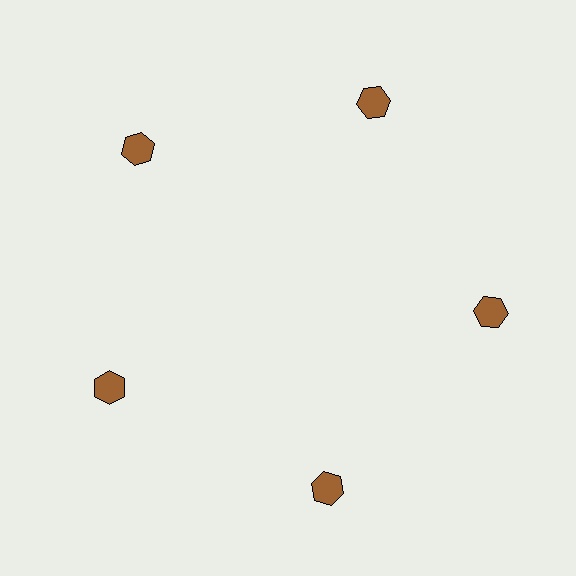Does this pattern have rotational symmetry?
Yes, this pattern has 5-fold rotational symmetry. It looks the same after rotating 72 degrees around the center.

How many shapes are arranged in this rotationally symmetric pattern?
There are 5 shapes, arranged in 5 groups of 1.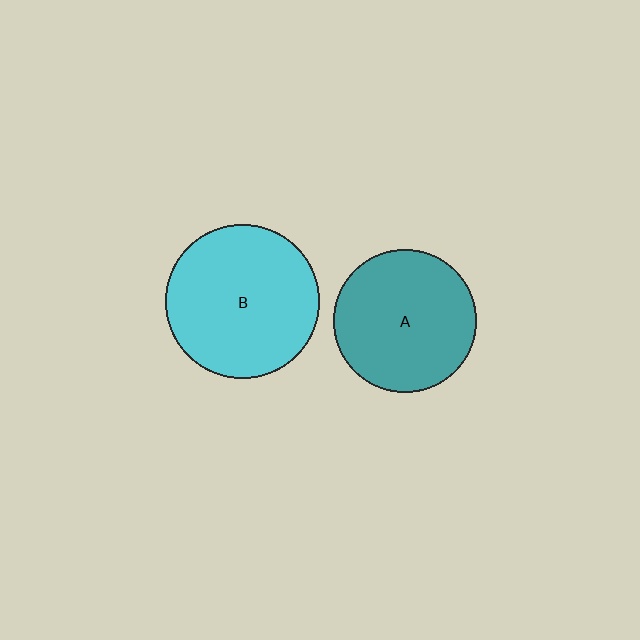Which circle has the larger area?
Circle B (cyan).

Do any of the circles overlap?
No, none of the circles overlap.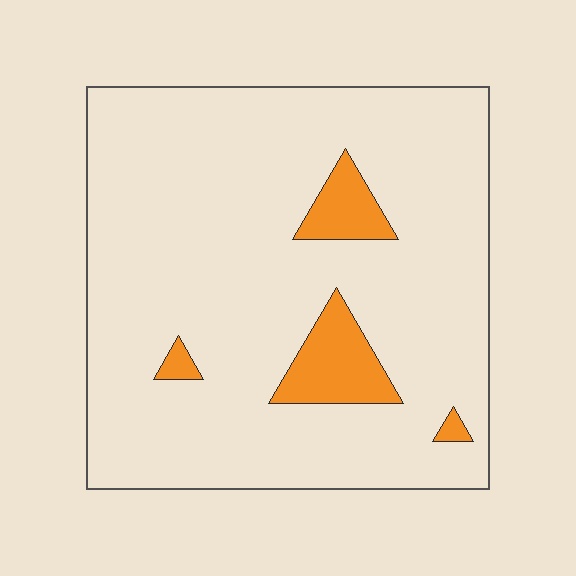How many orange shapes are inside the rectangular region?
4.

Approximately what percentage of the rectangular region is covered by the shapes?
Approximately 10%.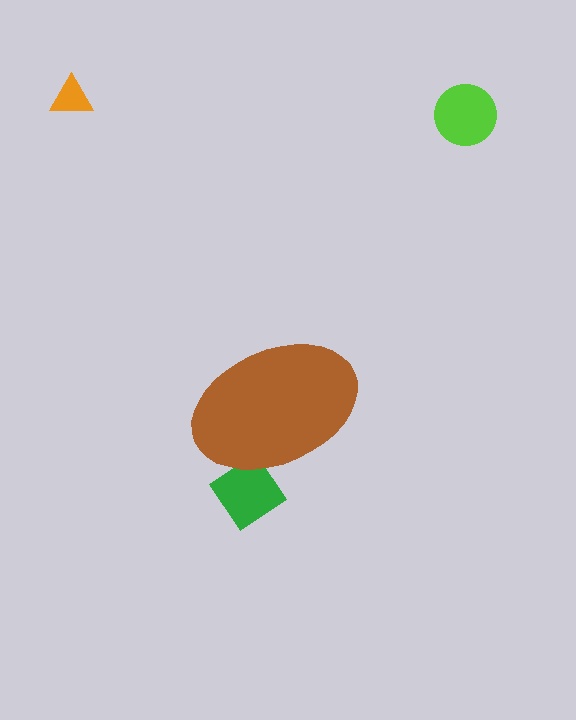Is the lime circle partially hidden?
No, the lime circle is fully visible.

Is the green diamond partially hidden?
Yes, the green diamond is partially hidden behind the brown ellipse.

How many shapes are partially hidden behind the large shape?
1 shape is partially hidden.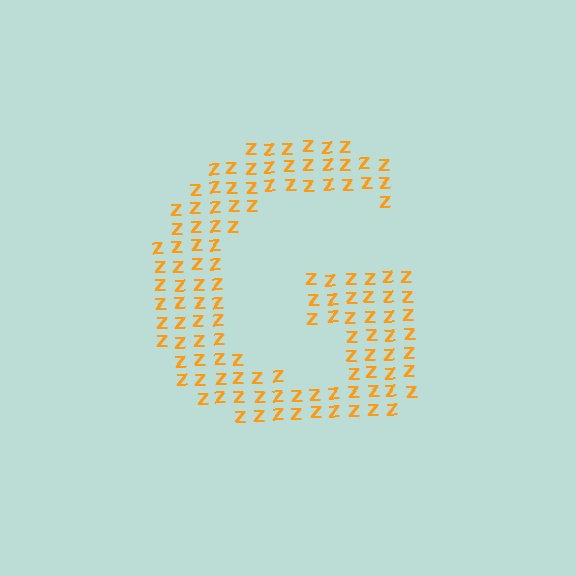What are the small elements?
The small elements are letter Z's.